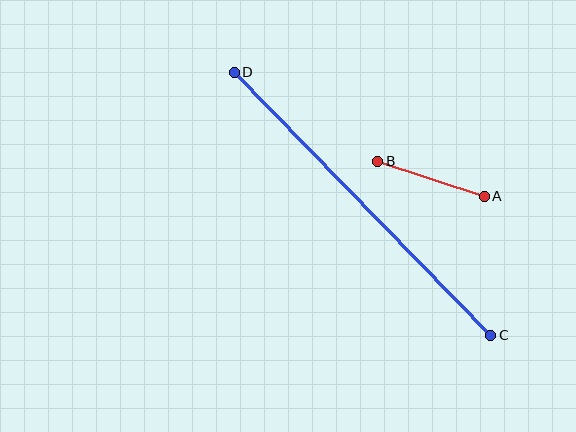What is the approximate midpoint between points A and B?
The midpoint is at approximately (431, 179) pixels.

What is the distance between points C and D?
The distance is approximately 367 pixels.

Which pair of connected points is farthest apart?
Points C and D are farthest apart.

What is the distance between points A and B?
The distance is approximately 112 pixels.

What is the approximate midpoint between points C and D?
The midpoint is at approximately (363, 204) pixels.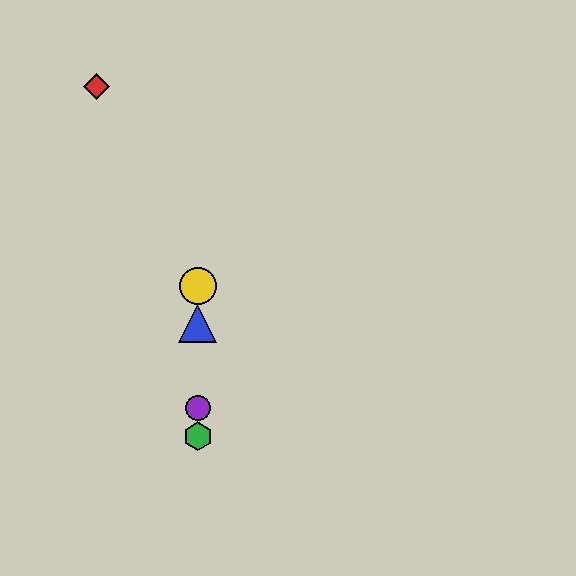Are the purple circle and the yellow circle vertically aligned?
Yes, both are at x≈198.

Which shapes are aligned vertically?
The blue triangle, the green hexagon, the yellow circle, the purple circle are aligned vertically.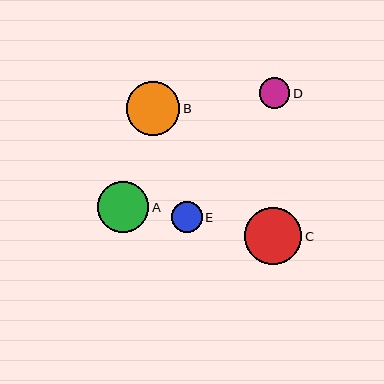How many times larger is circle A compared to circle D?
Circle A is approximately 1.7 times the size of circle D.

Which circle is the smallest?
Circle D is the smallest with a size of approximately 31 pixels.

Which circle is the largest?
Circle C is the largest with a size of approximately 57 pixels.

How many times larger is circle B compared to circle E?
Circle B is approximately 1.7 times the size of circle E.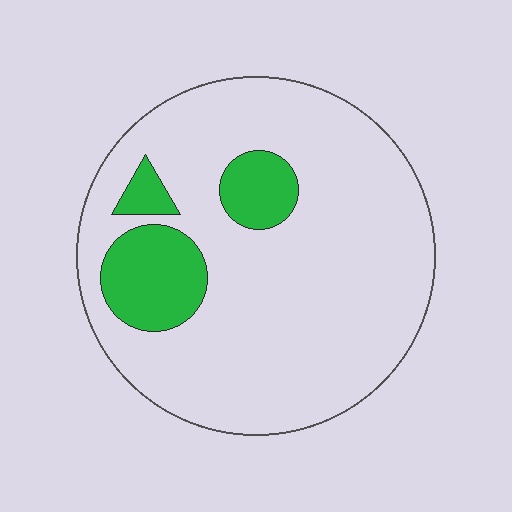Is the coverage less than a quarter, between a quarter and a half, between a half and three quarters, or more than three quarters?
Less than a quarter.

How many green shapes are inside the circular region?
3.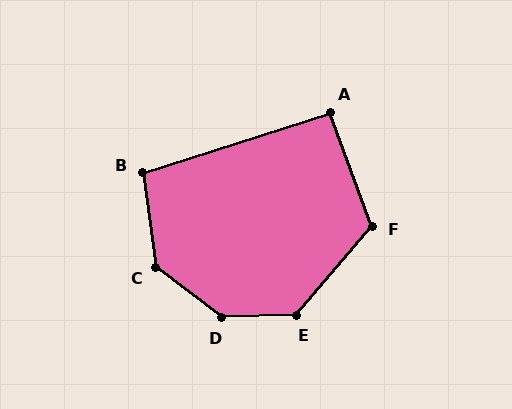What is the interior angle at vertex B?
Approximately 99 degrees (obtuse).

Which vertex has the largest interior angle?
D, at approximately 141 degrees.